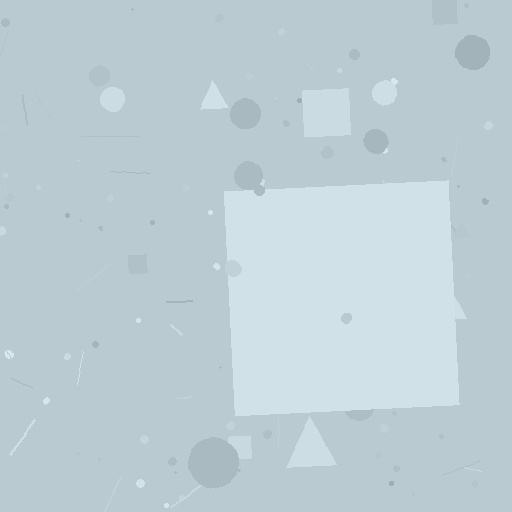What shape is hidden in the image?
A square is hidden in the image.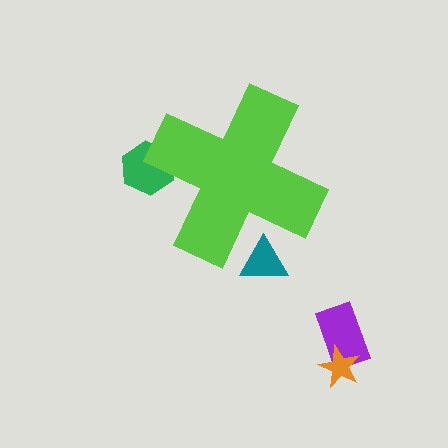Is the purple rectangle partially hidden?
No, the purple rectangle is fully visible.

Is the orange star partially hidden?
No, the orange star is fully visible.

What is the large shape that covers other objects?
A lime cross.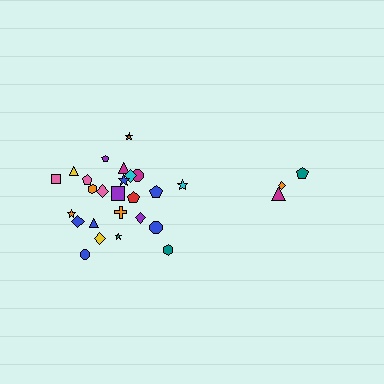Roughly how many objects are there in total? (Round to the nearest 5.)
Roughly 30 objects in total.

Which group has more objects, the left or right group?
The left group.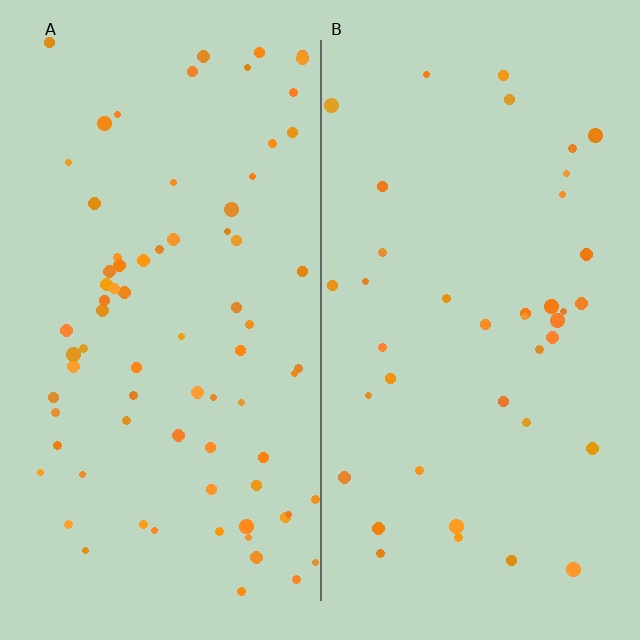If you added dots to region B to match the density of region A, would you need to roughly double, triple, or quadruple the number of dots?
Approximately double.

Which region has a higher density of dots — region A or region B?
A (the left).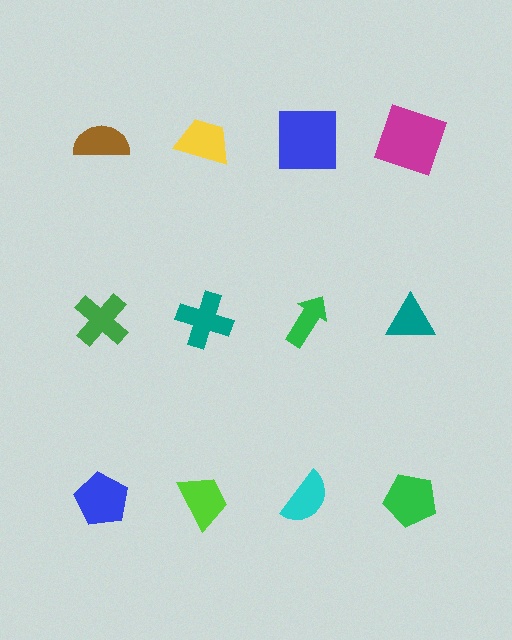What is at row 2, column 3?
A green arrow.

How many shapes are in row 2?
4 shapes.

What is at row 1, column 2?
A yellow trapezoid.